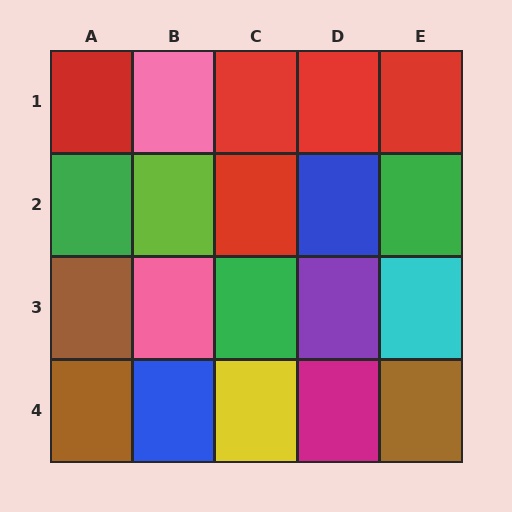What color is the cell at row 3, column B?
Pink.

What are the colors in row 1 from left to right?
Red, pink, red, red, red.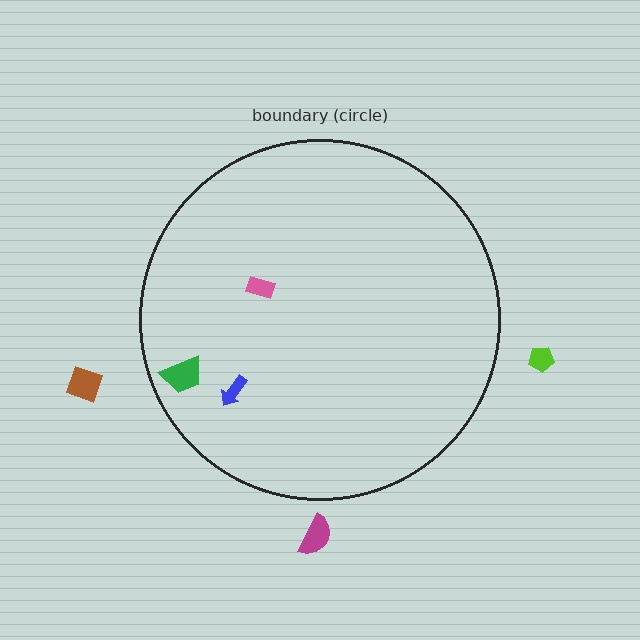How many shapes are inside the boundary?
3 inside, 3 outside.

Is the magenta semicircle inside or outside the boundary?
Outside.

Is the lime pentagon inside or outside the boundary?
Outside.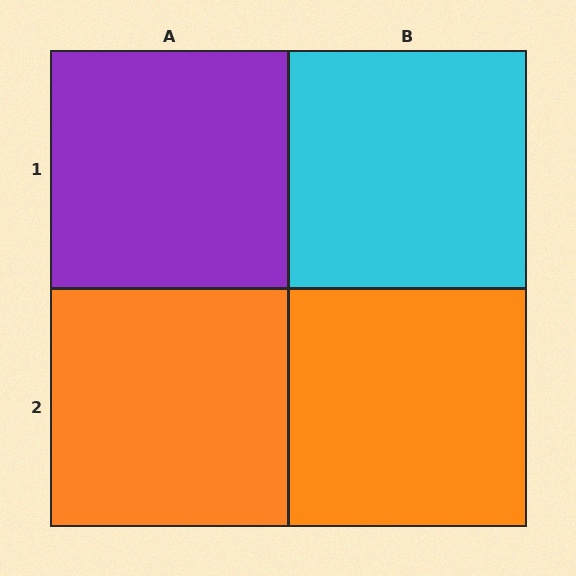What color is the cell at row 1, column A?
Purple.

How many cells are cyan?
1 cell is cyan.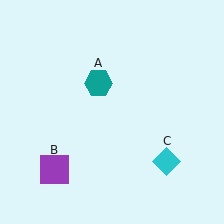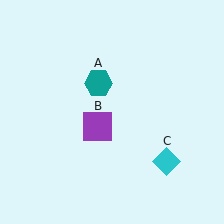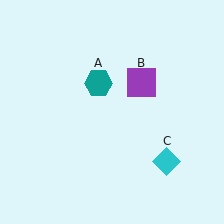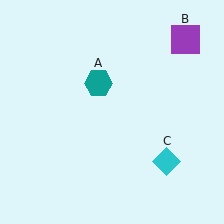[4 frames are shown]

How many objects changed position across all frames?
1 object changed position: purple square (object B).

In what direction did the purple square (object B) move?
The purple square (object B) moved up and to the right.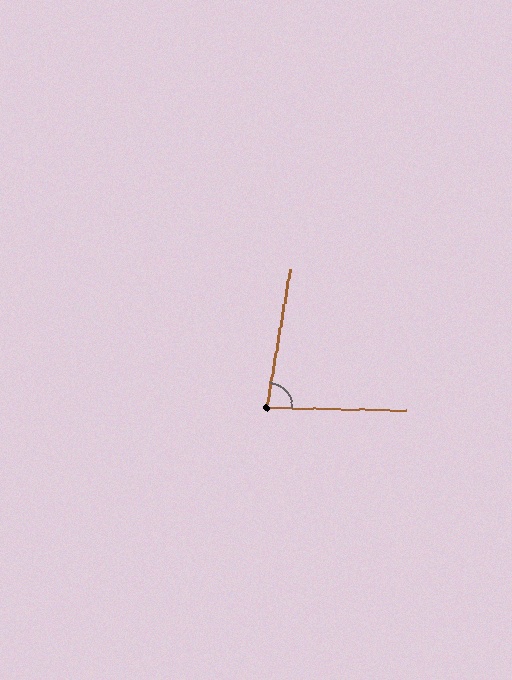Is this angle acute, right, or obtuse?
It is acute.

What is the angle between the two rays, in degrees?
Approximately 81 degrees.